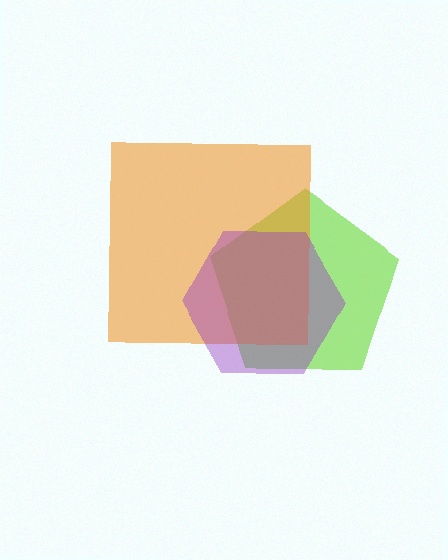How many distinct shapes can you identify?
There are 3 distinct shapes: a lime pentagon, an orange square, a purple hexagon.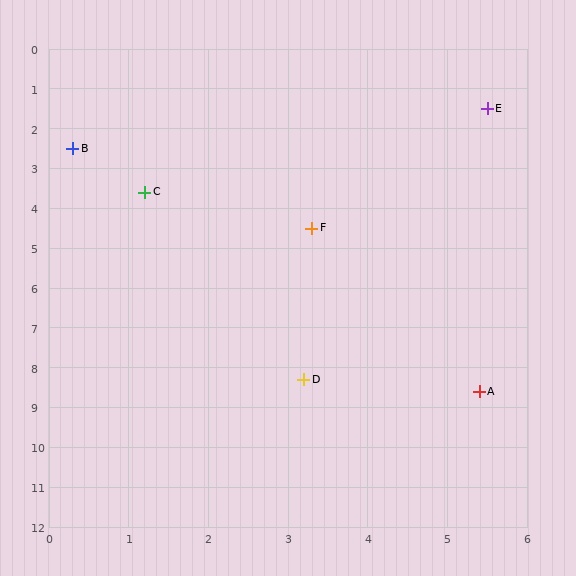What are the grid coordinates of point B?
Point B is at approximately (0.3, 2.5).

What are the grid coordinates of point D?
Point D is at approximately (3.2, 8.3).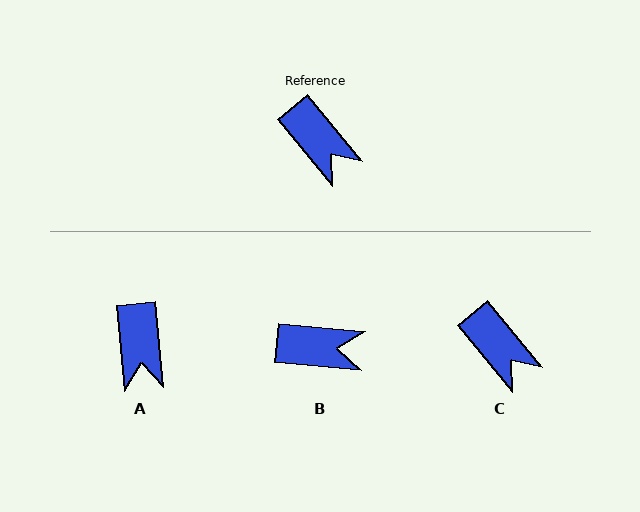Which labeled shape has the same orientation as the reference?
C.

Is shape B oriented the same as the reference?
No, it is off by about 45 degrees.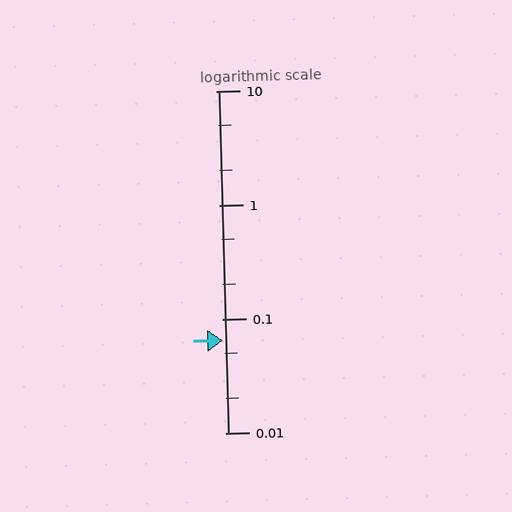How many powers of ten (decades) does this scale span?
The scale spans 3 decades, from 0.01 to 10.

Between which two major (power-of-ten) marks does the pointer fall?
The pointer is between 0.01 and 0.1.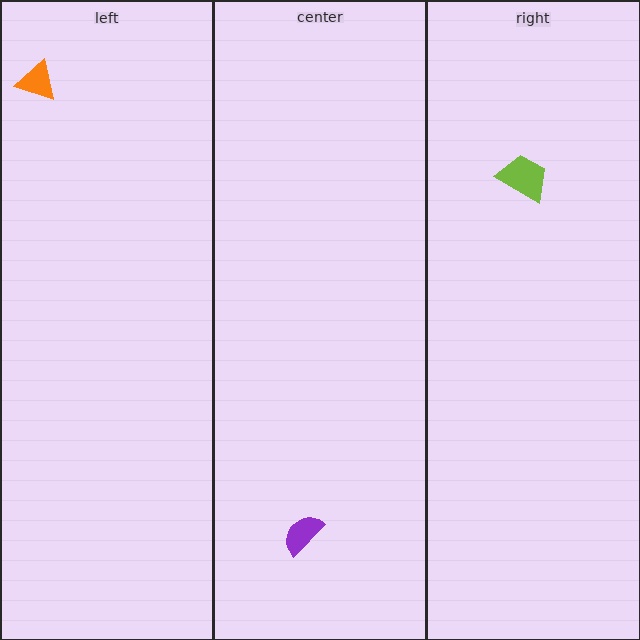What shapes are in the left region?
The orange triangle.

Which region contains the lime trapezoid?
The right region.